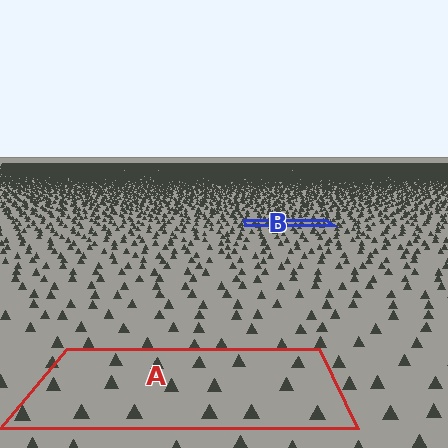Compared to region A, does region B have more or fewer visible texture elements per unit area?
Region B has more texture elements per unit area — they are packed more densely because it is farther away.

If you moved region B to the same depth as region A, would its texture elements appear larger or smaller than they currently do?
They would appear larger. At a closer depth, the same texture elements are projected at a bigger on-screen size.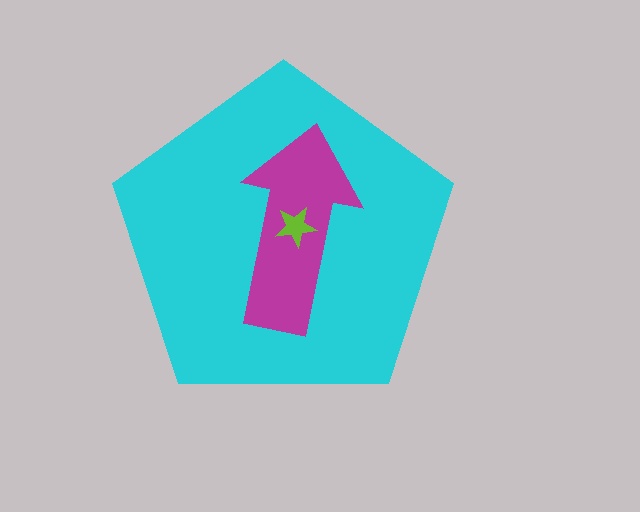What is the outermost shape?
The cyan pentagon.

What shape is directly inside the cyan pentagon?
The magenta arrow.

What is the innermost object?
The lime star.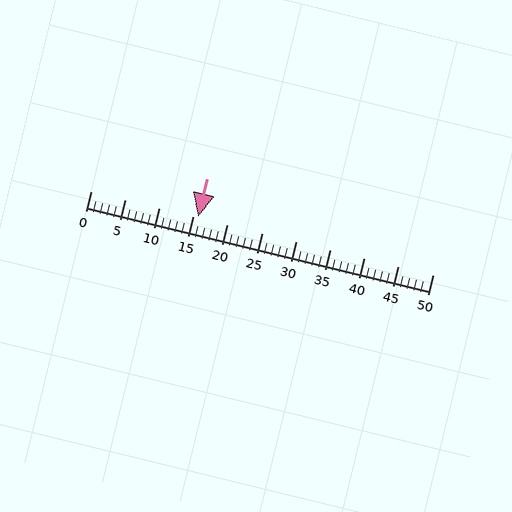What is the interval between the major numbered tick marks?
The major tick marks are spaced 5 units apart.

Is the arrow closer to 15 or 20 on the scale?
The arrow is closer to 15.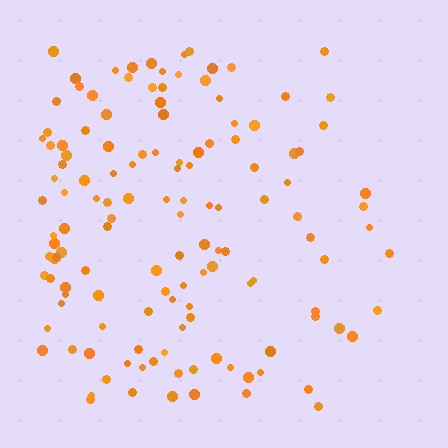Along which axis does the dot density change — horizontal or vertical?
Horizontal.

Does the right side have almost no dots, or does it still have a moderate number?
Still a moderate number, just noticeably fewer than the left.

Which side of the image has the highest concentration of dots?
The left.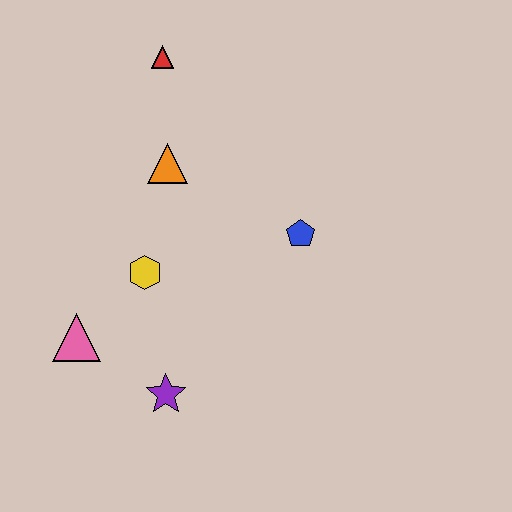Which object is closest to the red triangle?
The orange triangle is closest to the red triangle.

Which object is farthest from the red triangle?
The purple star is farthest from the red triangle.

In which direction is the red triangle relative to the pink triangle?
The red triangle is above the pink triangle.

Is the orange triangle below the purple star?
No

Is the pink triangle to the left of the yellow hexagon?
Yes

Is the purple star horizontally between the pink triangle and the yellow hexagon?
No